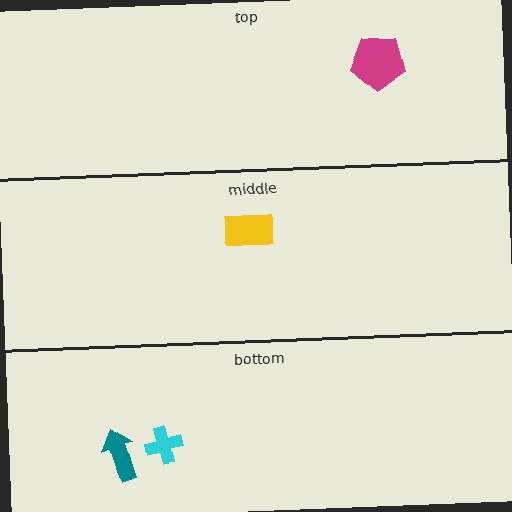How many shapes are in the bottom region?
2.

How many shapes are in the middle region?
1.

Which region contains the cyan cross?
The bottom region.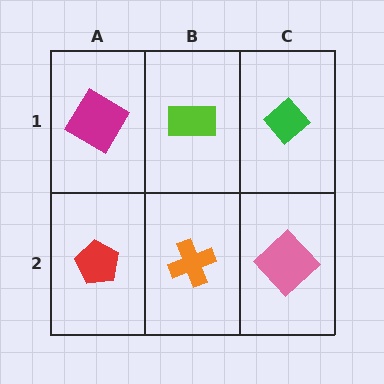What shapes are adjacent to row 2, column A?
A magenta diamond (row 1, column A), an orange cross (row 2, column B).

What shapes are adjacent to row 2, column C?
A green diamond (row 1, column C), an orange cross (row 2, column B).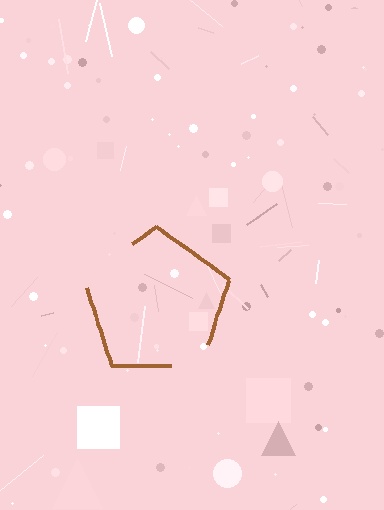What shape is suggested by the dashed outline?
The dashed outline suggests a pentagon.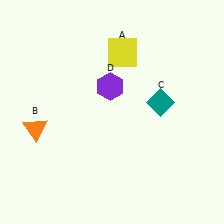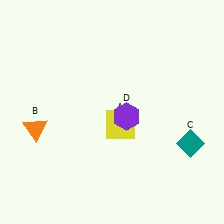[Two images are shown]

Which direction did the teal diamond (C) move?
The teal diamond (C) moved down.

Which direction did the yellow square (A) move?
The yellow square (A) moved down.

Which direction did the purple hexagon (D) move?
The purple hexagon (D) moved down.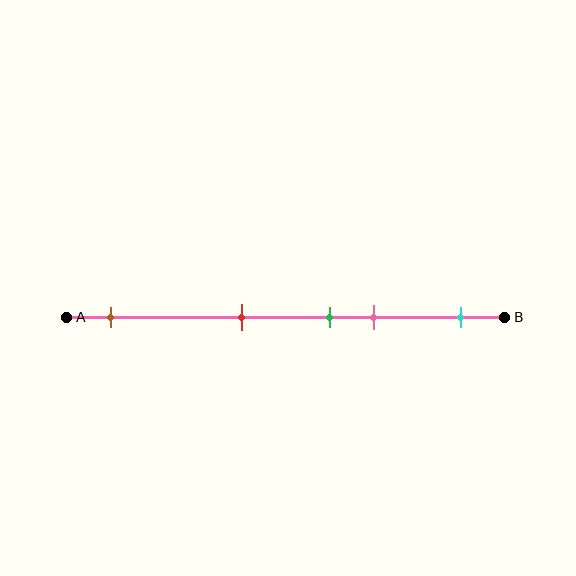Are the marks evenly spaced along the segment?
No, the marks are not evenly spaced.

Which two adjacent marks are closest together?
The green and pink marks are the closest adjacent pair.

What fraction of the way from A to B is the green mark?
The green mark is approximately 60% (0.6) of the way from A to B.